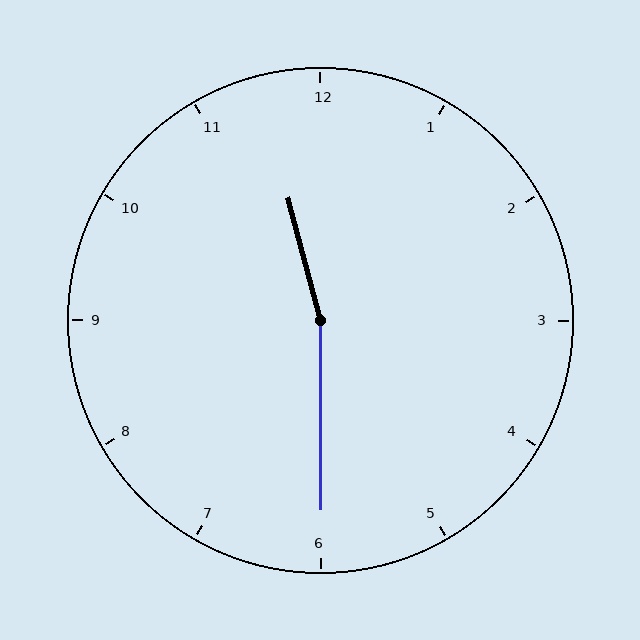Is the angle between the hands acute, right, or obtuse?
It is obtuse.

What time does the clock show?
11:30.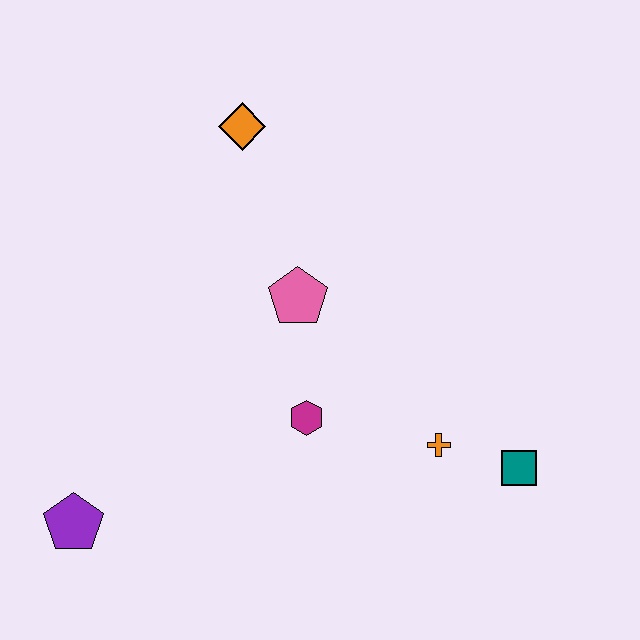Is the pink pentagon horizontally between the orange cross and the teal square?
No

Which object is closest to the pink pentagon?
The magenta hexagon is closest to the pink pentagon.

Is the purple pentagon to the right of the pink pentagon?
No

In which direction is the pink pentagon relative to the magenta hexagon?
The pink pentagon is above the magenta hexagon.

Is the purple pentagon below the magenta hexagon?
Yes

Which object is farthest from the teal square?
The purple pentagon is farthest from the teal square.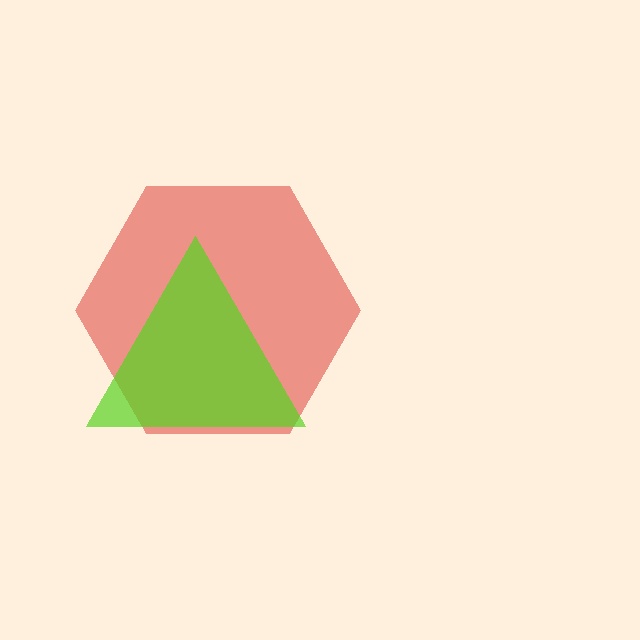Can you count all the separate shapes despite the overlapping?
Yes, there are 2 separate shapes.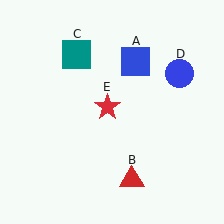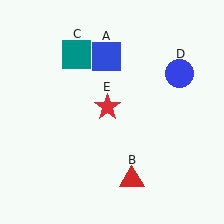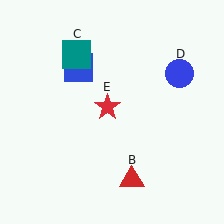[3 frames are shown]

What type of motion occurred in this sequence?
The blue square (object A) rotated counterclockwise around the center of the scene.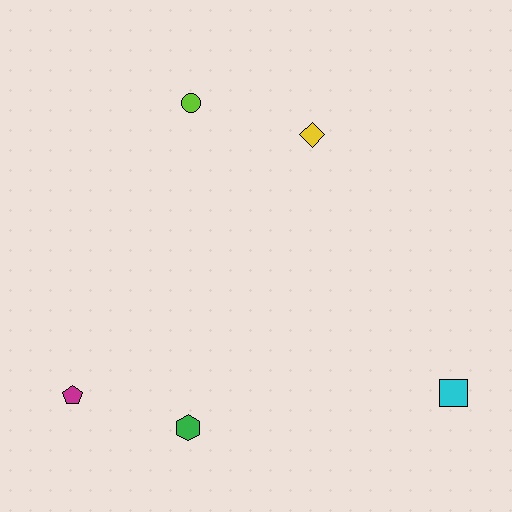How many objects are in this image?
There are 5 objects.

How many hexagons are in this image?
There is 1 hexagon.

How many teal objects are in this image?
There are no teal objects.